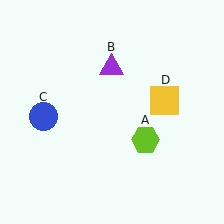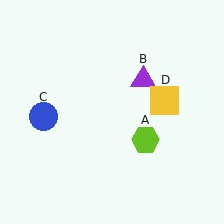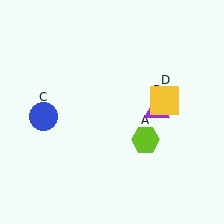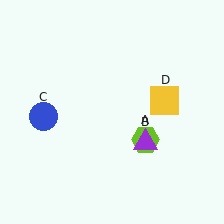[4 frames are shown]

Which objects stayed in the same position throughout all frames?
Lime hexagon (object A) and blue circle (object C) and yellow square (object D) remained stationary.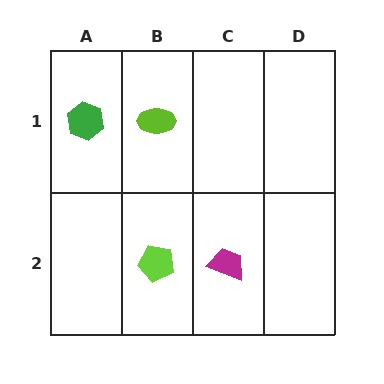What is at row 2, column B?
A lime pentagon.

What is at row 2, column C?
A magenta trapezoid.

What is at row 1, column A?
A green hexagon.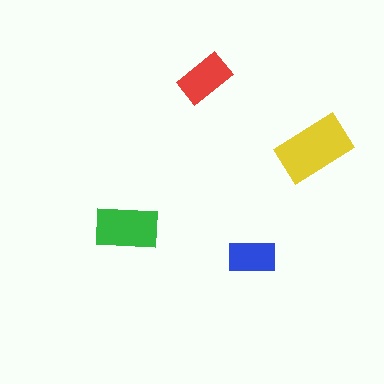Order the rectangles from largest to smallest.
the yellow one, the green one, the red one, the blue one.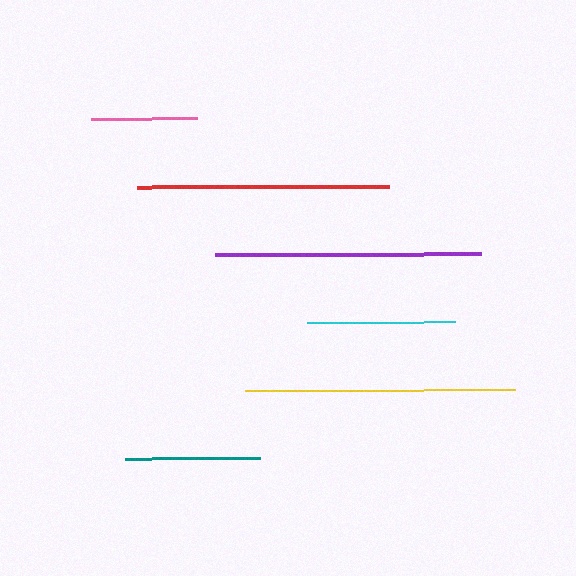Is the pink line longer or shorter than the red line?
The red line is longer than the pink line.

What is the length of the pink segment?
The pink segment is approximately 106 pixels long.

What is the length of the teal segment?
The teal segment is approximately 134 pixels long.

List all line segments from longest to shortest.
From longest to shortest: yellow, purple, red, cyan, teal, pink.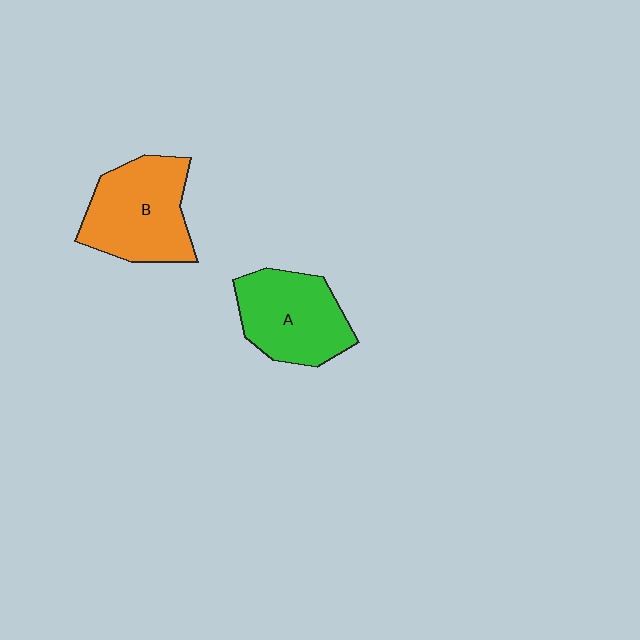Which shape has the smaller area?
Shape A (green).